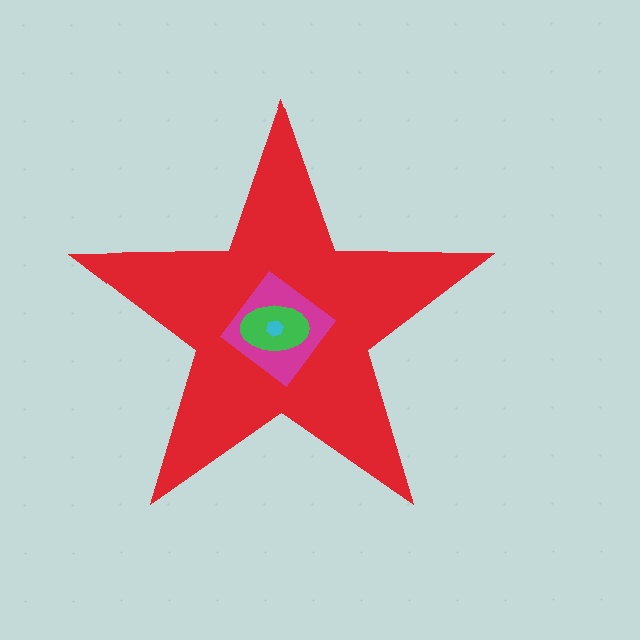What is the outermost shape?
The red star.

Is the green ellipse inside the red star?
Yes.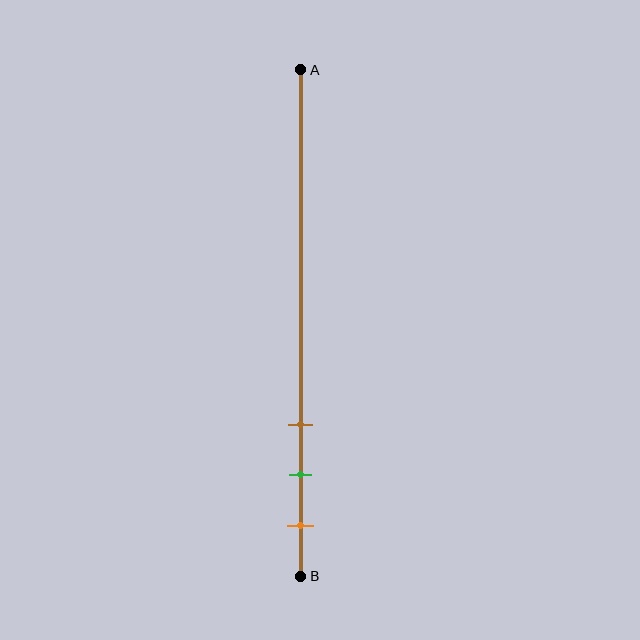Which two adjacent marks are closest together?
The green and orange marks are the closest adjacent pair.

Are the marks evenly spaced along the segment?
Yes, the marks are approximately evenly spaced.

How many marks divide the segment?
There are 3 marks dividing the segment.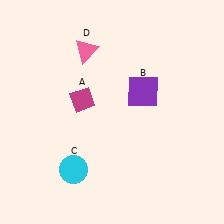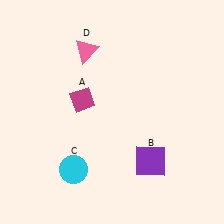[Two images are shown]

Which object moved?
The purple square (B) moved down.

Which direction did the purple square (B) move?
The purple square (B) moved down.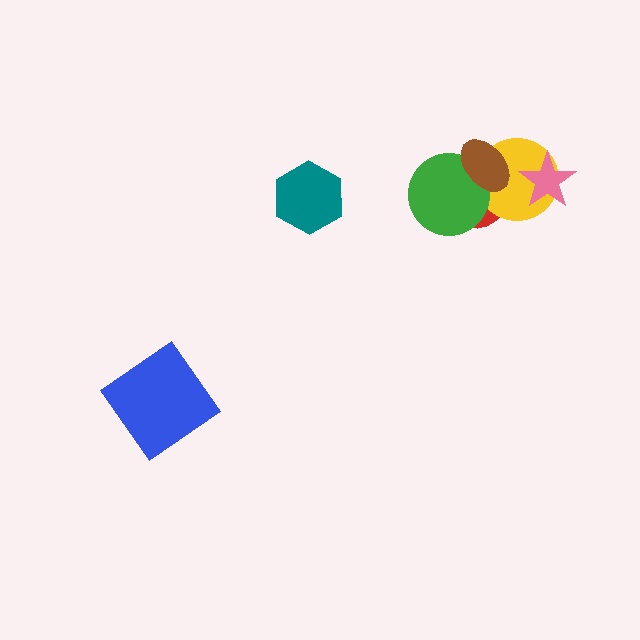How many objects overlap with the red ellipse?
4 objects overlap with the red ellipse.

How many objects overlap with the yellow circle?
4 objects overlap with the yellow circle.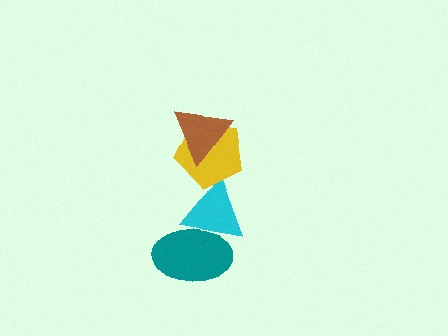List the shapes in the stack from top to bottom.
From top to bottom: the brown triangle, the yellow pentagon, the cyan triangle, the teal ellipse.